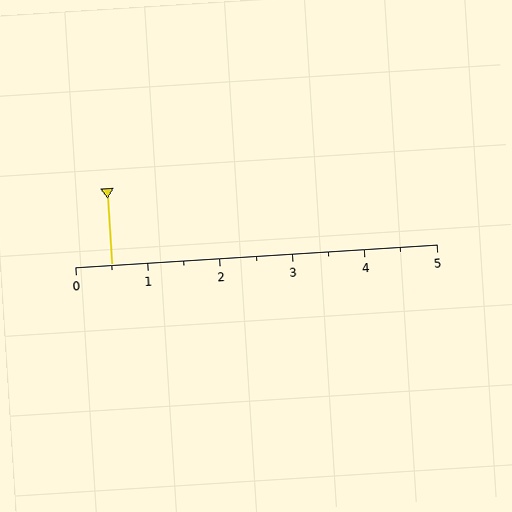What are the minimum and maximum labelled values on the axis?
The axis runs from 0 to 5.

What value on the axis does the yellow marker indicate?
The marker indicates approximately 0.5.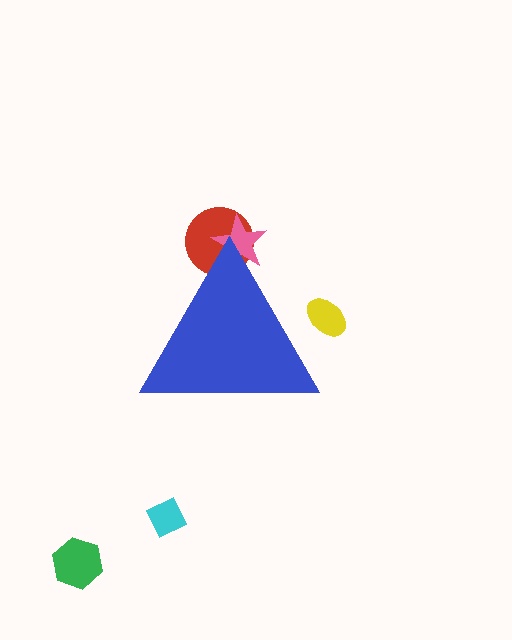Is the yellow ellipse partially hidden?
Yes, the yellow ellipse is partially hidden behind the blue triangle.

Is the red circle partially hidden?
Yes, the red circle is partially hidden behind the blue triangle.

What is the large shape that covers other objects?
A blue triangle.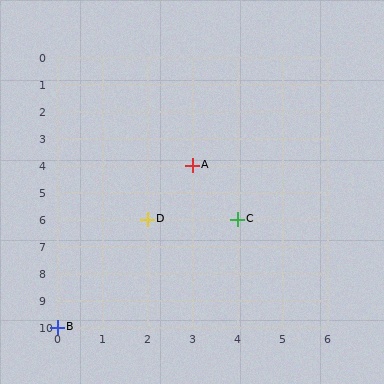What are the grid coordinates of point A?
Point A is at grid coordinates (3, 4).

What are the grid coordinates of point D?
Point D is at grid coordinates (2, 6).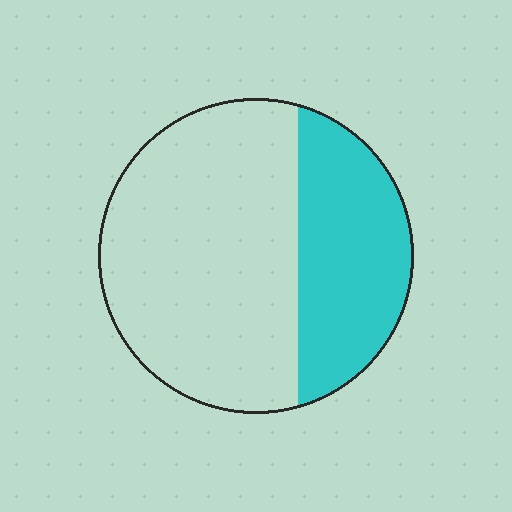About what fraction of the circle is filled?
About one third (1/3).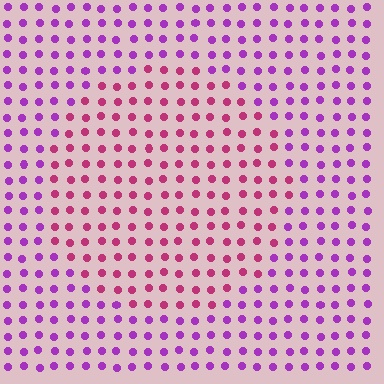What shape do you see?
I see a circle.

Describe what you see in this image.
The image is filled with small purple elements in a uniform arrangement. A circle-shaped region is visible where the elements are tinted to a slightly different hue, forming a subtle color boundary.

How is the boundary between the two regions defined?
The boundary is defined purely by a slight shift in hue (about 42 degrees). Spacing, size, and orientation are identical on both sides.